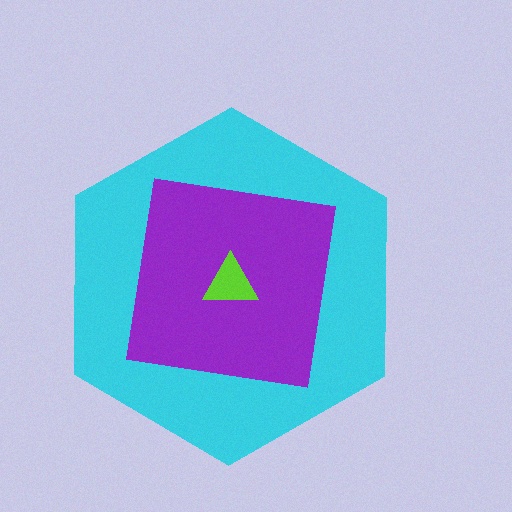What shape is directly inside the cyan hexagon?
The purple square.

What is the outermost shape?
The cyan hexagon.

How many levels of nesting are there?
3.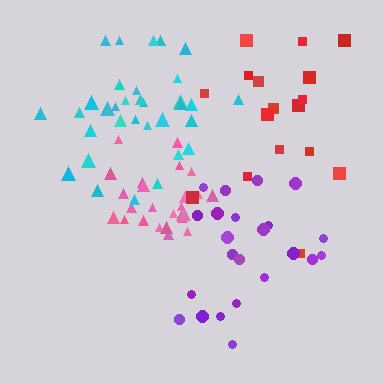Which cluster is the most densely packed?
Pink.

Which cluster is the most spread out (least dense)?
Red.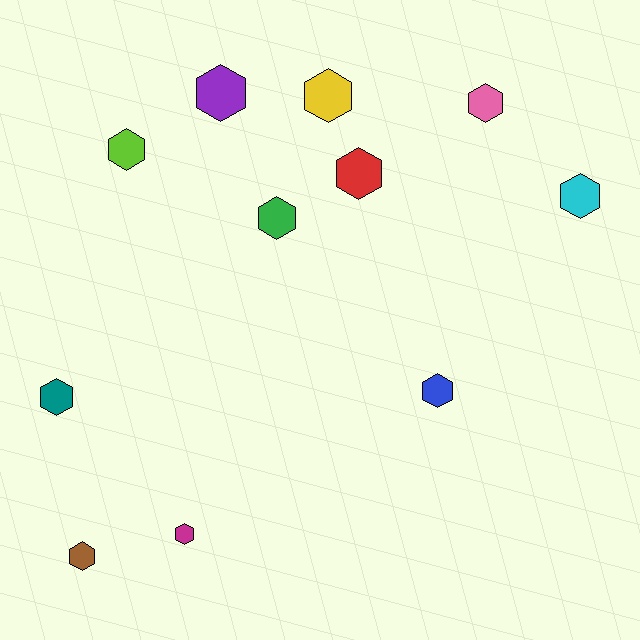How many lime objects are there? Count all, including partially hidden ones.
There is 1 lime object.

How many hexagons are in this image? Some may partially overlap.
There are 11 hexagons.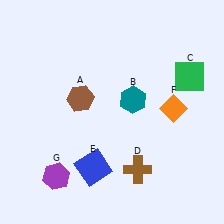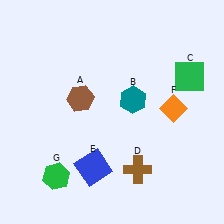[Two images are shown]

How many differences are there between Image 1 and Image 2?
There is 1 difference between the two images.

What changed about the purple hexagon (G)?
In Image 1, G is purple. In Image 2, it changed to green.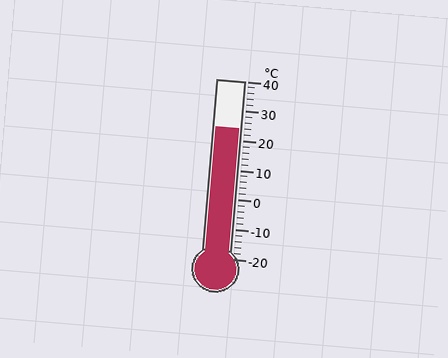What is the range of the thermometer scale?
The thermometer scale ranges from -20°C to 40°C.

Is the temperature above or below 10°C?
The temperature is above 10°C.